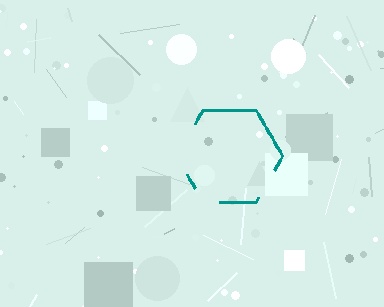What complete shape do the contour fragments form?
The contour fragments form a hexagon.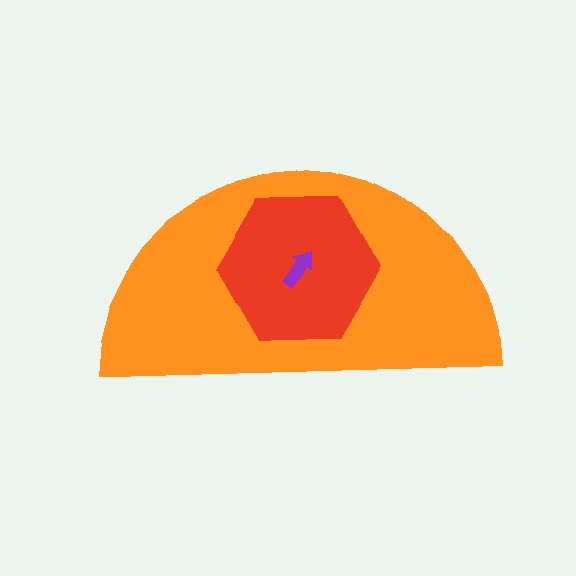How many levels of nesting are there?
3.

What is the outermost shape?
The orange semicircle.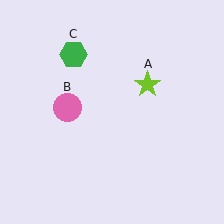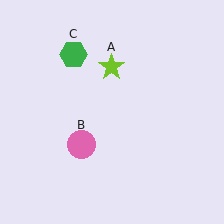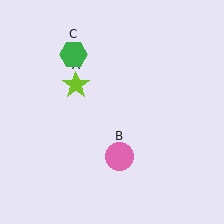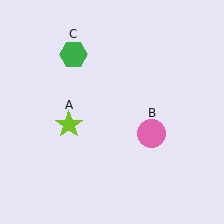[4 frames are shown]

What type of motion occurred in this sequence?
The lime star (object A), pink circle (object B) rotated counterclockwise around the center of the scene.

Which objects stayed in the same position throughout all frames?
Green hexagon (object C) remained stationary.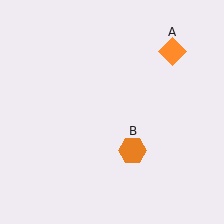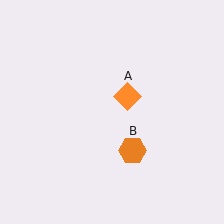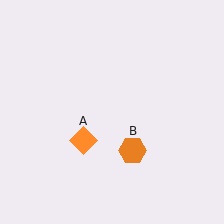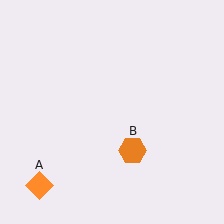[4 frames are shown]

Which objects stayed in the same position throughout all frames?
Orange hexagon (object B) remained stationary.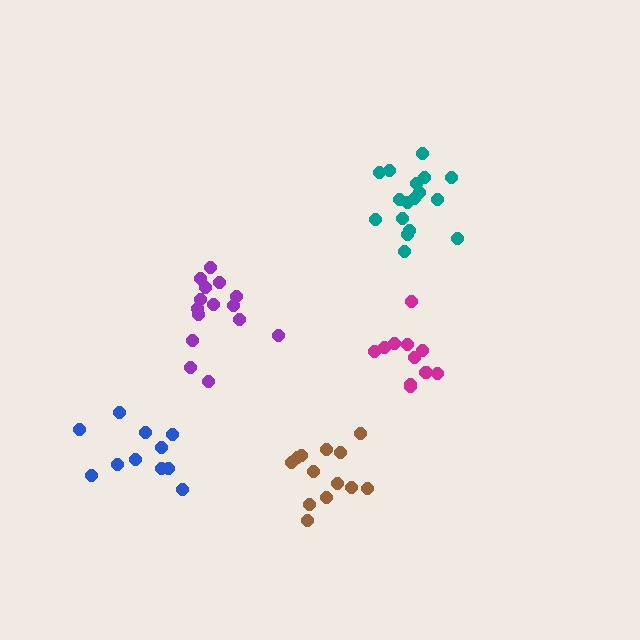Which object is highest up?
The teal cluster is topmost.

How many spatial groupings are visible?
There are 5 spatial groupings.